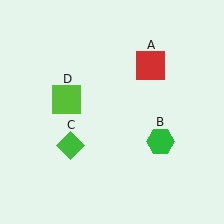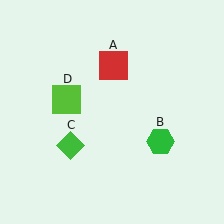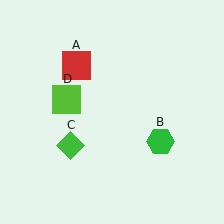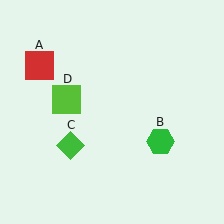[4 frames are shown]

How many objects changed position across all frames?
1 object changed position: red square (object A).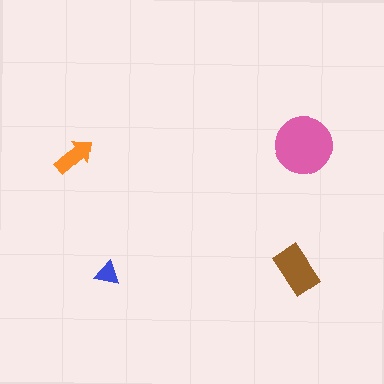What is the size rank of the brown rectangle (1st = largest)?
2nd.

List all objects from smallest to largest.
The blue triangle, the orange arrow, the brown rectangle, the pink circle.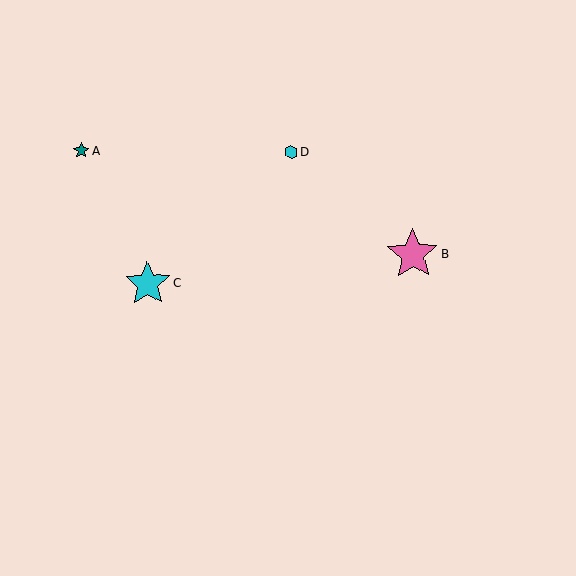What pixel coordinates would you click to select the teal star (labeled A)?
Click at (82, 150) to select the teal star A.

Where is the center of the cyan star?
The center of the cyan star is at (148, 284).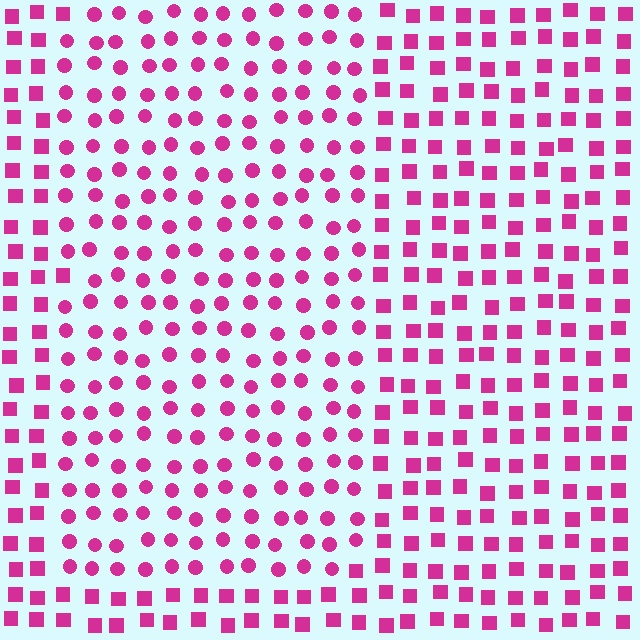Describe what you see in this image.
The image is filled with small magenta elements arranged in a uniform grid. A rectangle-shaped region contains circles, while the surrounding area contains squares. The boundary is defined purely by the change in element shape.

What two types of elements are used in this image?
The image uses circles inside the rectangle region and squares outside it.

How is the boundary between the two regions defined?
The boundary is defined by a change in element shape: circles inside vs. squares outside. All elements share the same color and spacing.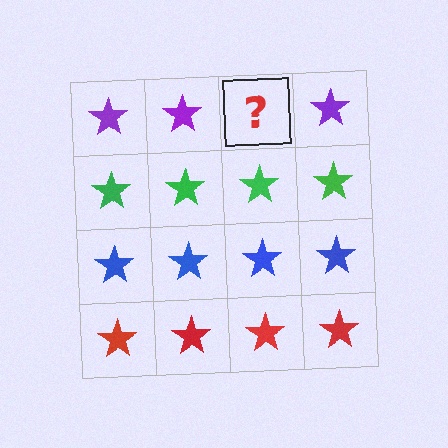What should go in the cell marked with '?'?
The missing cell should contain a purple star.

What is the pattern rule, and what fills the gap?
The rule is that each row has a consistent color. The gap should be filled with a purple star.